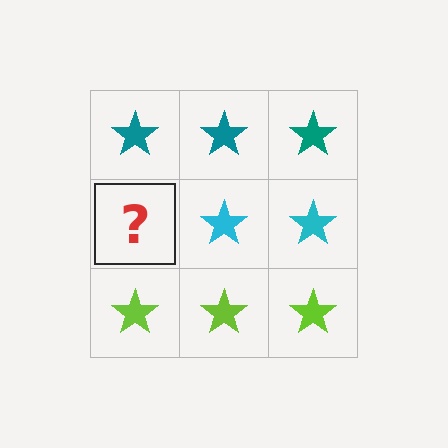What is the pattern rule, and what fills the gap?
The rule is that each row has a consistent color. The gap should be filled with a cyan star.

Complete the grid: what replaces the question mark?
The question mark should be replaced with a cyan star.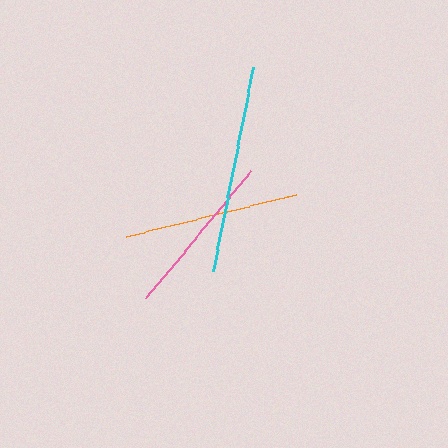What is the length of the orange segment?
The orange segment is approximately 175 pixels long.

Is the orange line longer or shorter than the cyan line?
The cyan line is longer than the orange line.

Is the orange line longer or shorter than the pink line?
The orange line is longer than the pink line.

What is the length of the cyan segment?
The cyan segment is approximately 207 pixels long.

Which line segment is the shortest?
The pink line is the shortest at approximately 165 pixels.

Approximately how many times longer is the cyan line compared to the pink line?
The cyan line is approximately 1.3 times the length of the pink line.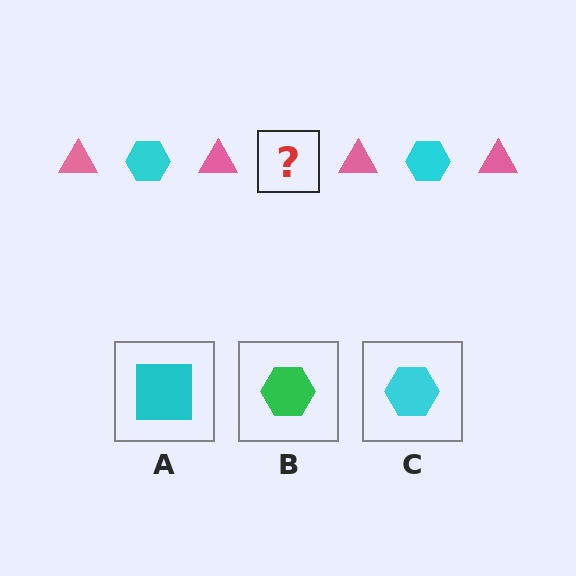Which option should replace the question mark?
Option C.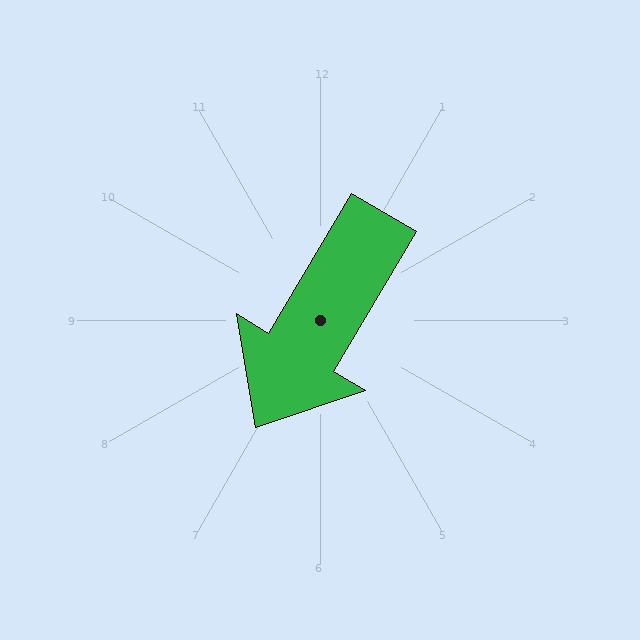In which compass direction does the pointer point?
Southwest.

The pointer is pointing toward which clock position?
Roughly 7 o'clock.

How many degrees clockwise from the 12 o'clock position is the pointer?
Approximately 211 degrees.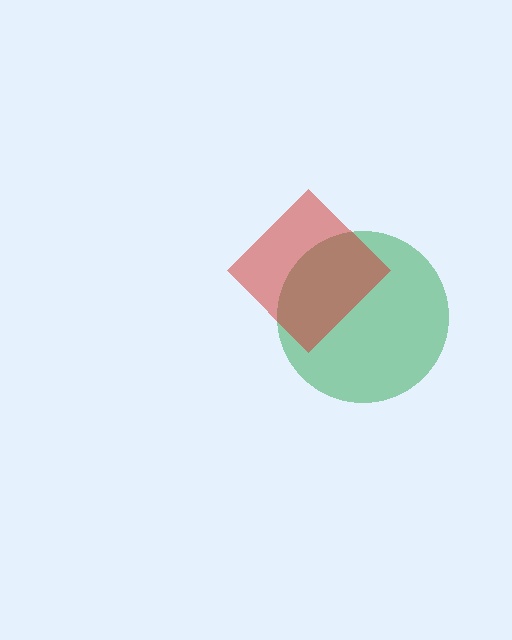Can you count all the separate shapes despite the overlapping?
Yes, there are 2 separate shapes.